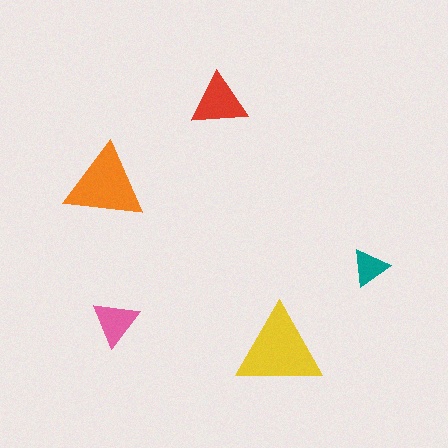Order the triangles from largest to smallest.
the yellow one, the orange one, the red one, the pink one, the teal one.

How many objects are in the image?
There are 5 objects in the image.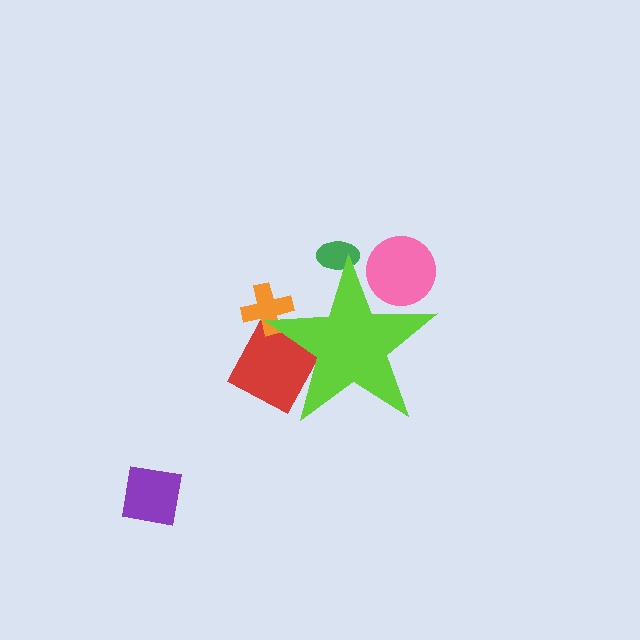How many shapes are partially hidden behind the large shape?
4 shapes are partially hidden.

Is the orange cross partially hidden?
Yes, the orange cross is partially hidden behind the lime star.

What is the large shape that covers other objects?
A lime star.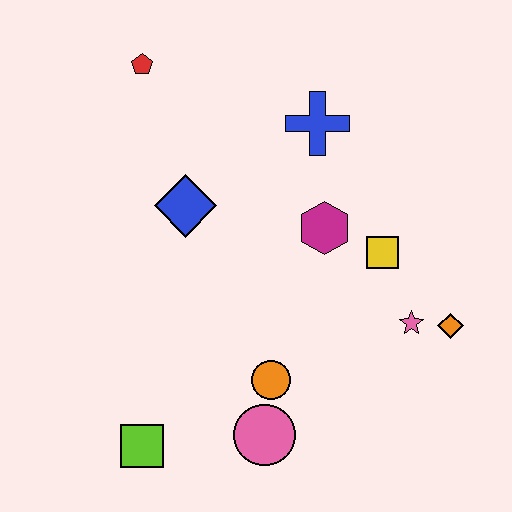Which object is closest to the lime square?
The pink circle is closest to the lime square.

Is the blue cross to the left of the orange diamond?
Yes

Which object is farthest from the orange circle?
The red pentagon is farthest from the orange circle.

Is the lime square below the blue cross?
Yes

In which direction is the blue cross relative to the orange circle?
The blue cross is above the orange circle.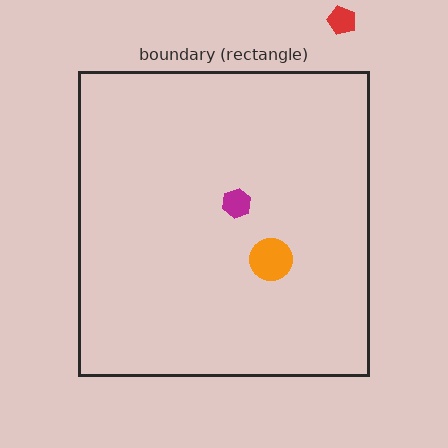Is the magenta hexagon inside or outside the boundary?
Inside.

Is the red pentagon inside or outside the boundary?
Outside.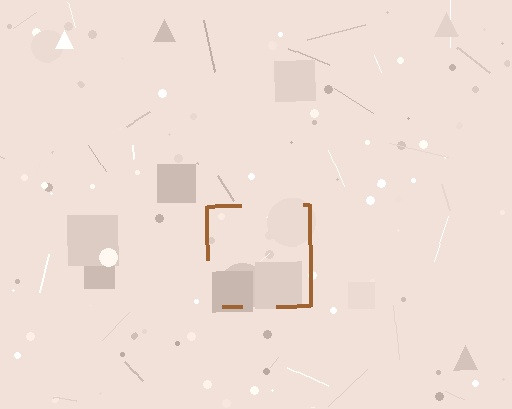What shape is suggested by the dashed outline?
The dashed outline suggests a square.